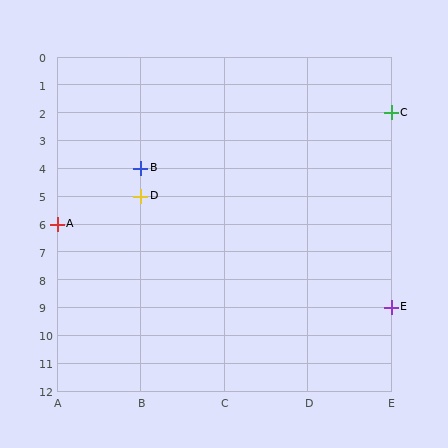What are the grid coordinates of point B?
Point B is at grid coordinates (B, 4).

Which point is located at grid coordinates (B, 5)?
Point D is at (B, 5).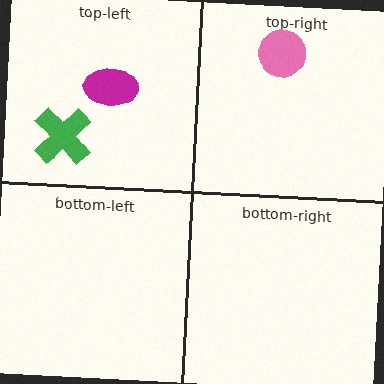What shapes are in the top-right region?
The pink circle.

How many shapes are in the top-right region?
1.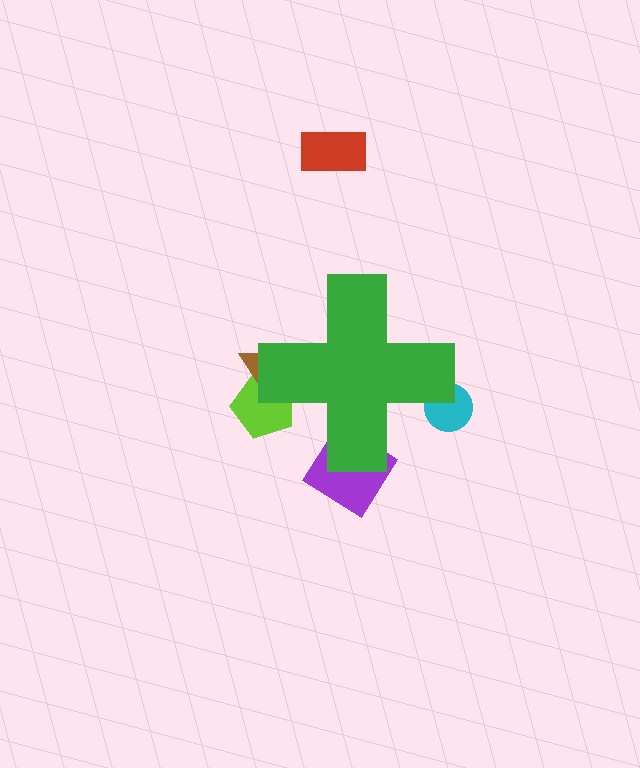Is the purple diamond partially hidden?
Yes, the purple diamond is partially hidden behind the green cross.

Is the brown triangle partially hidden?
Yes, the brown triangle is partially hidden behind the green cross.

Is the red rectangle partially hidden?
No, the red rectangle is fully visible.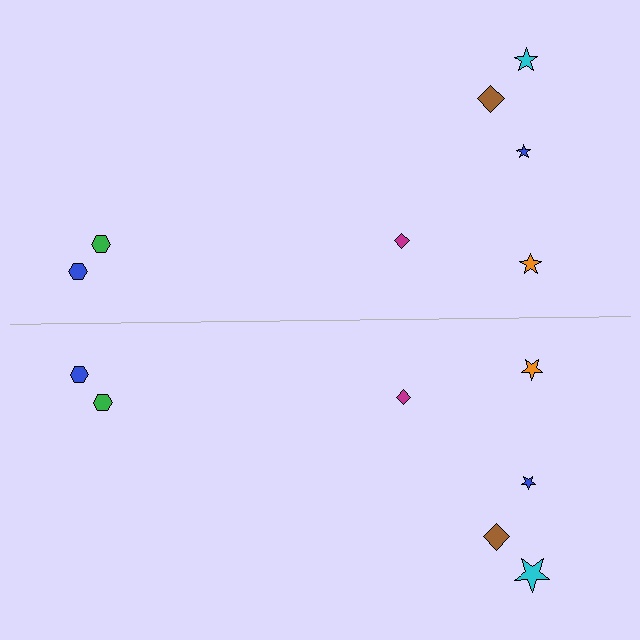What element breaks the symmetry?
The cyan star on the bottom side has a different size than its mirror counterpart.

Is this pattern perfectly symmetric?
No, the pattern is not perfectly symmetric. The cyan star on the bottom side has a different size than its mirror counterpart.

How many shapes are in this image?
There are 14 shapes in this image.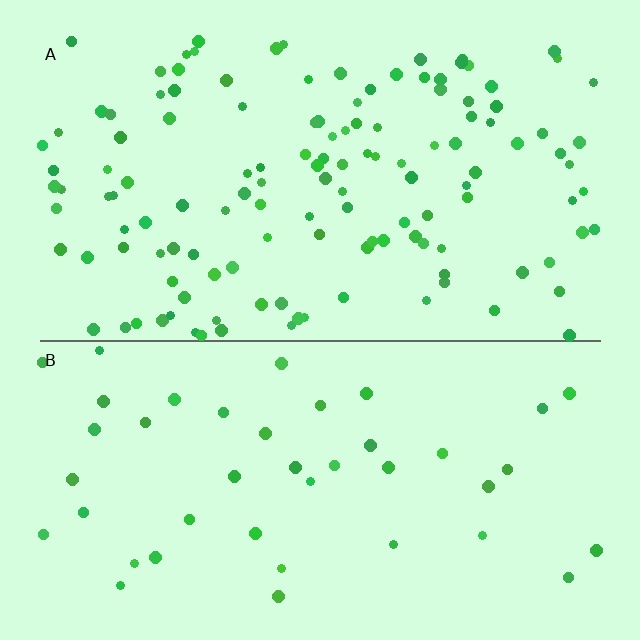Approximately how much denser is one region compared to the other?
Approximately 3.1× — region A over region B.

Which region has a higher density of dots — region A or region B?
A (the top).